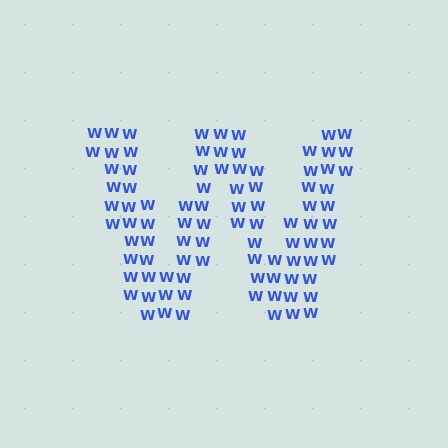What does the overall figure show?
The overall figure shows the letter W.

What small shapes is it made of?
It is made of small letter W's.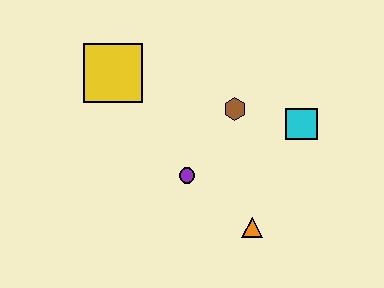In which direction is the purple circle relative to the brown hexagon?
The purple circle is below the brown hexagon.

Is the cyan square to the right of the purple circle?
Yes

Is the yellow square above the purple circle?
Yes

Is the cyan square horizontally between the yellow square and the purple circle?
No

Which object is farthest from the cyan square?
The yellow square is farthest from the cyan square.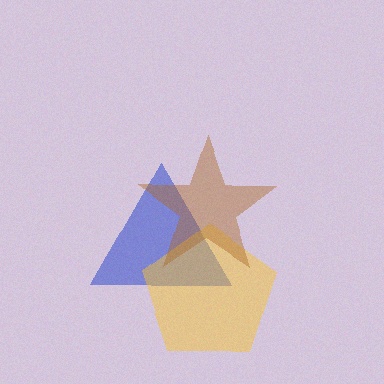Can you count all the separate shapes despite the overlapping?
Yes, there are 3 separate shapes.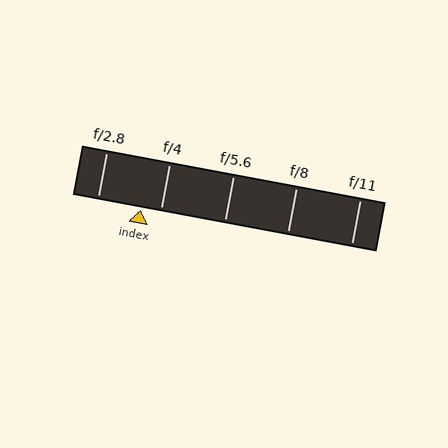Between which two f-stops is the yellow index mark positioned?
The index mark is between f/2.8 and f/4.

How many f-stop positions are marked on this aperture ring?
There are 5 f-stop positions marked.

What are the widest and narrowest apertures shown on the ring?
The widest aperture shown is f/2.8 and the narrowest is f/11.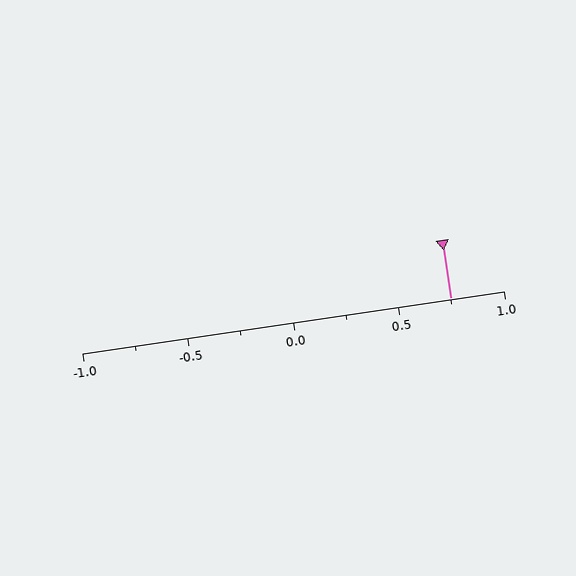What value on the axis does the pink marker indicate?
The marker indicates approximately 0.75.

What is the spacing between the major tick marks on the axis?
The major ticks are spaced 0.5 apart.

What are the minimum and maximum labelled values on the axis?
The axis runs from -1.0 to 1.0.